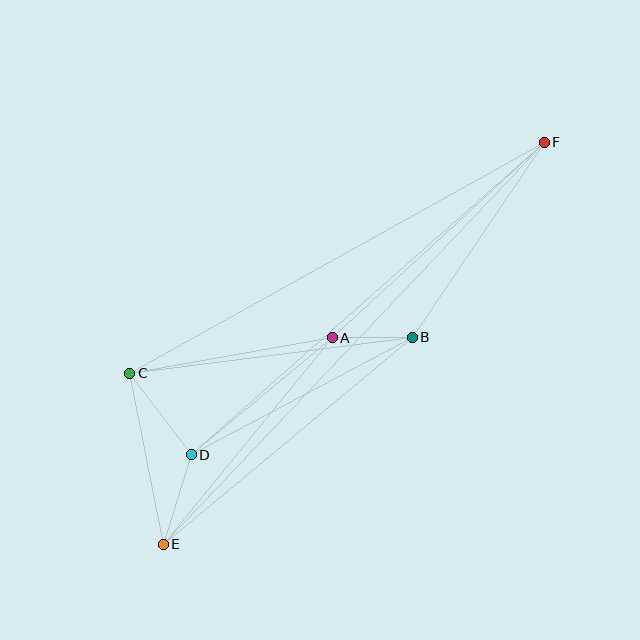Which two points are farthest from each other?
Points E and F are farthest from each other.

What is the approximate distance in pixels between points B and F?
The distance between B and F is approximately 235 pixels.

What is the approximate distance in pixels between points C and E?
The distance between C and E is approximately 174 pixels.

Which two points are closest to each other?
Points A and B are closest to each other.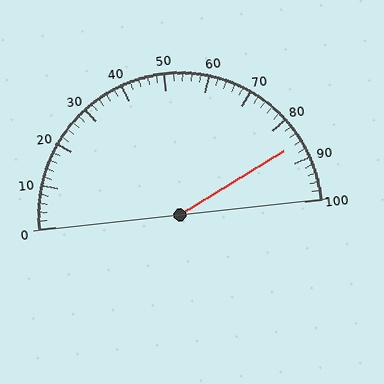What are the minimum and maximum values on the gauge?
The gauge ranges from 0 to 100.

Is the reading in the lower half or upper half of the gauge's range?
The reading is in the upper half of the range (0 to 100).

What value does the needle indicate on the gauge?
The needle indicates approximately 86.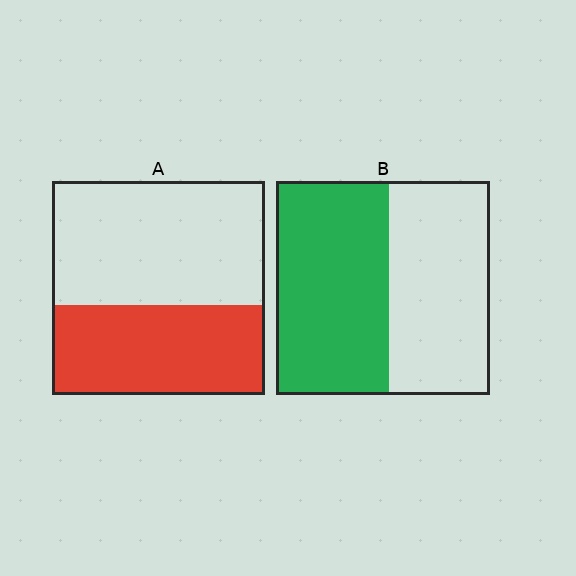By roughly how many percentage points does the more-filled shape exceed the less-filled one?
By roughly 10 percentage points (B over A).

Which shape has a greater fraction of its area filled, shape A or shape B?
Shape B.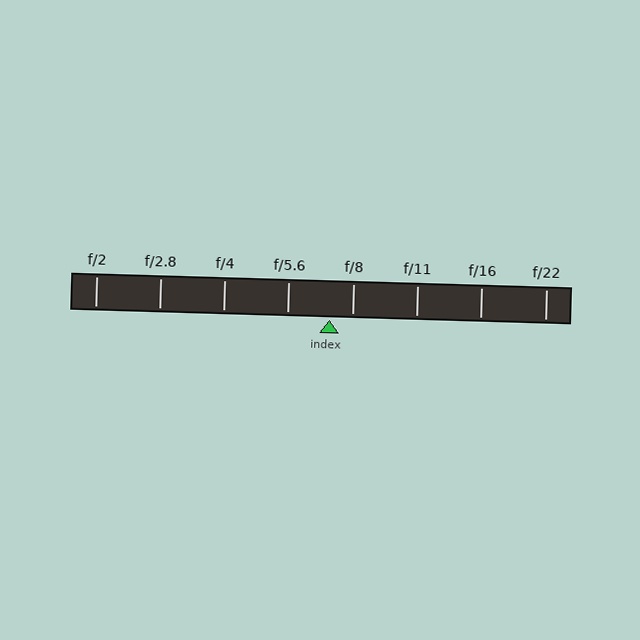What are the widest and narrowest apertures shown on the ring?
The widest aperture shown is f/2 and the narrowest is f/22.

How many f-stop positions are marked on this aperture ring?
There are 8 f-stop positions marked.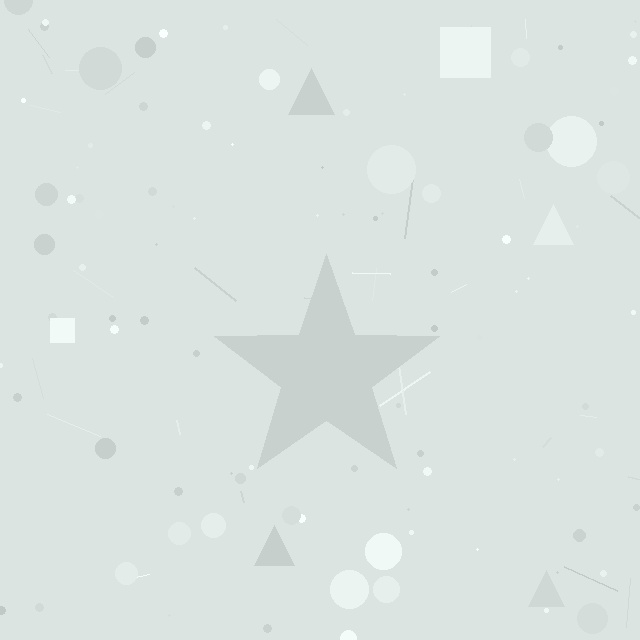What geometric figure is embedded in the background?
A star is embedded in the background.